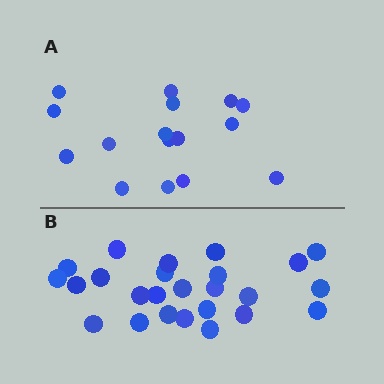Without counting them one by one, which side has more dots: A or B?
Region B (the bottom region) has more dots.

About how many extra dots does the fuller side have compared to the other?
Region B has roughly 8 or so more dots than region A.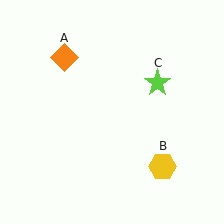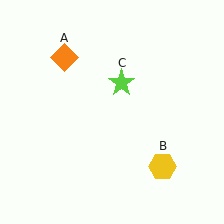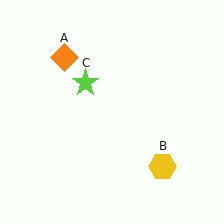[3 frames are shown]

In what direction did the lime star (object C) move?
The lime star (object C) moved left.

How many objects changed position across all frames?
1 object changed position: lime star (object C).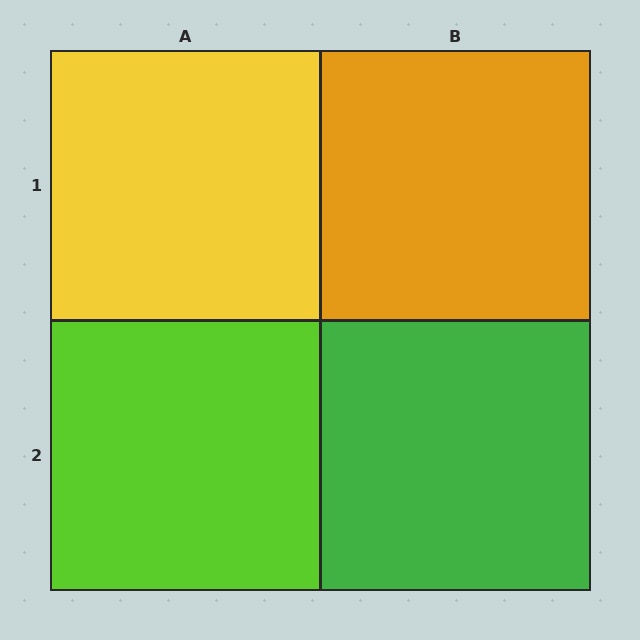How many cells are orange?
1 cell is orange.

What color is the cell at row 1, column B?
Orange.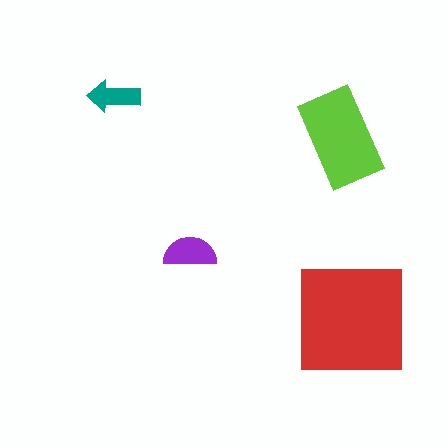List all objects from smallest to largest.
The teal arrow, the purple semicircle, the lime rectangle, the red square.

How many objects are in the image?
There are 4 objects in the image.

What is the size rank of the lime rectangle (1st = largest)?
2nd.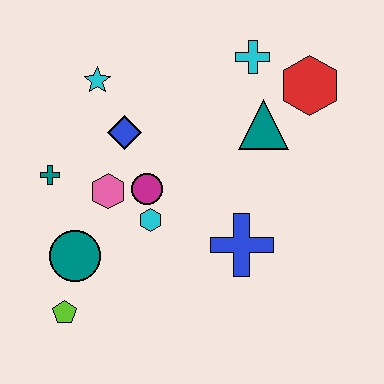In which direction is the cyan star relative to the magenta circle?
The cyan star is above the magenta circle.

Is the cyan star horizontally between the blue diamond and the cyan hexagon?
No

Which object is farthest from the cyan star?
The lime pentagon is farthest from the cyan star.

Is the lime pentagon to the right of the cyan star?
No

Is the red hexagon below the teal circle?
No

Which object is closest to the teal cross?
The pink hexagon is closest to the teal cross.